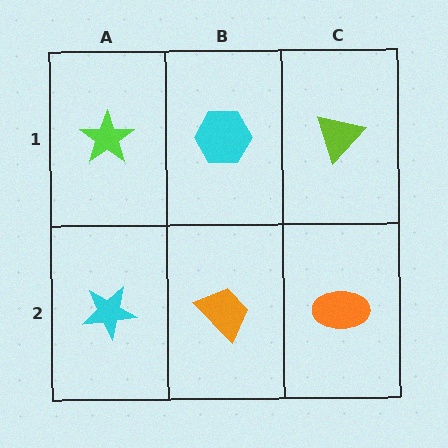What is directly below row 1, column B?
An orange trapezoid.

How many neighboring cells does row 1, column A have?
2.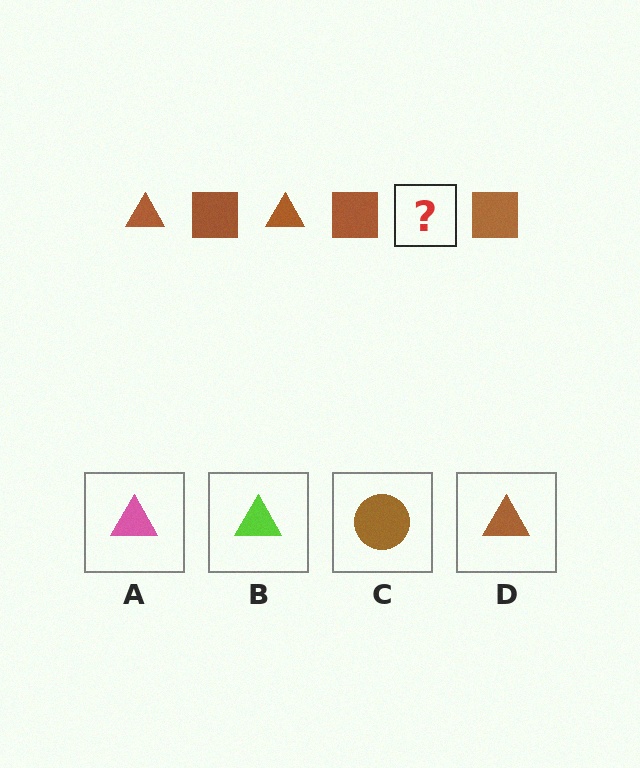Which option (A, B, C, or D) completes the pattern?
D.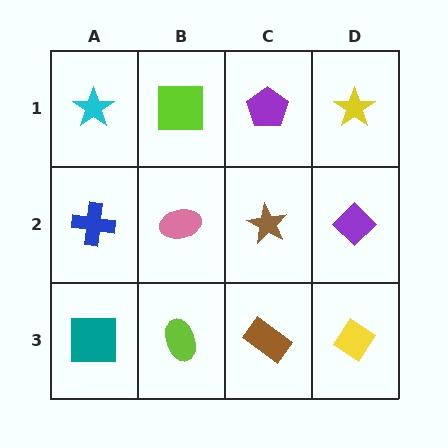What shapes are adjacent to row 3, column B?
A pink ellipse (row 2, column B), a teal square (row 3, column A), a brown rectangle (row 3, column C).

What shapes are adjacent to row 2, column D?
A yellow star (row 1, column D), a yellow diamond (row 3, column D), a brown star (row 2, column C).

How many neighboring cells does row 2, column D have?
3.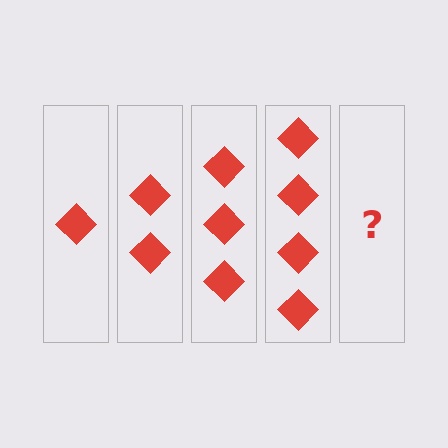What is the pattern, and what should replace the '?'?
The pattern is that each step adds one more diamond. The '?' should be 5 diamonds.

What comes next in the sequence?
The next element should be 5 diamonds.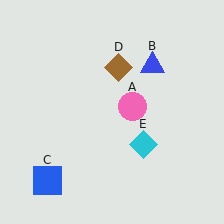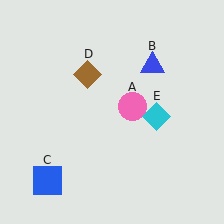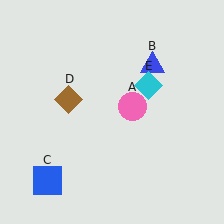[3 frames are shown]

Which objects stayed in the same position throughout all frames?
Pink circle (object A) and blue triangle (object B) and blue square (object C) remained stationary.